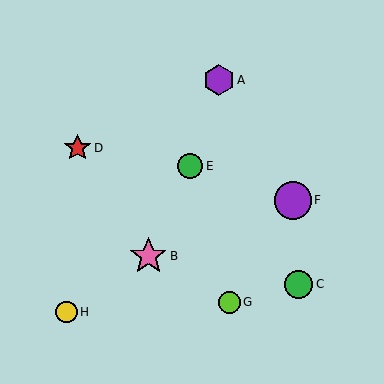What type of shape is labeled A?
Shape A is a purple hexagon.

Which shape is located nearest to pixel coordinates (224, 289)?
The lime circle (labeled G) at (230, 302) is nearest to that location.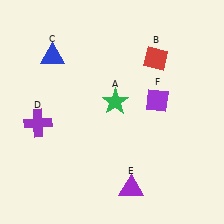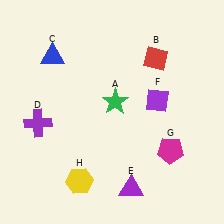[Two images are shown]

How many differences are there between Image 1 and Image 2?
There are 2 differences between the two images.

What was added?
A magenta pentagon (G), a yellow hexagon (H) were added in Image 2.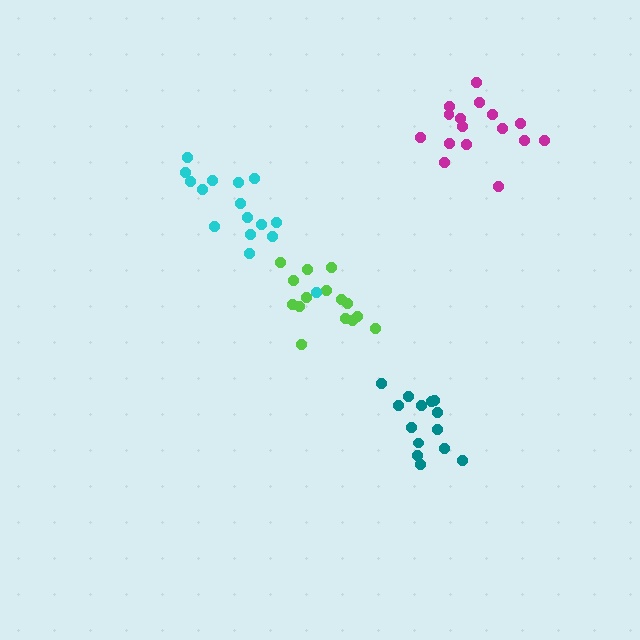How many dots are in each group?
Group 1: 14 dots, Group 2: 15 dots, Group 3: 16 dots, Group 4: 16 dots (61 total).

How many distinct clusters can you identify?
There are 4 distinct clusters.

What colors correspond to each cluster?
The clusters are colored: teal, lime, magenta, cyan.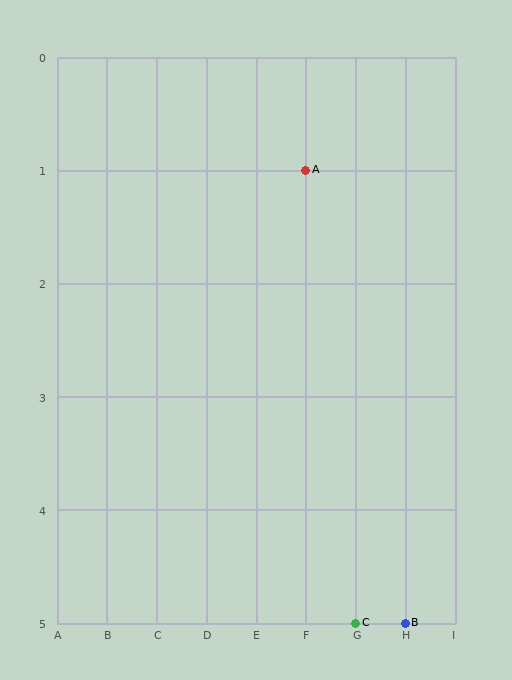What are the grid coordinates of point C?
Point C is at grid coordinates (G, 5).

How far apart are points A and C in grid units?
Points A and C are 1 column and 4 rows apart (about 4.1 grid units diagonally).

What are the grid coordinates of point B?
Point B is at grid coordinates (H, 5).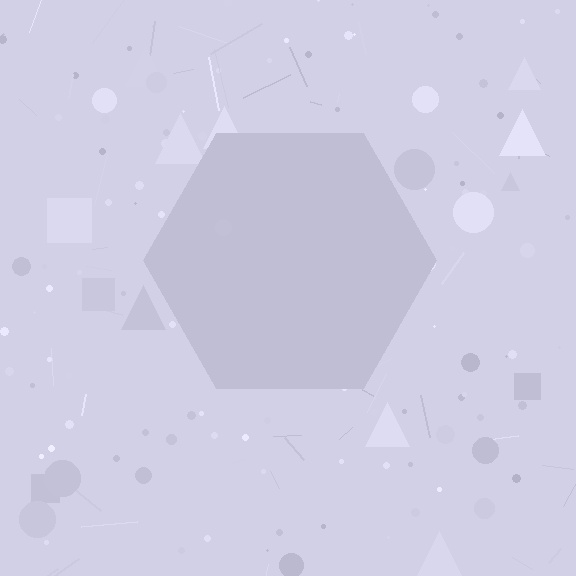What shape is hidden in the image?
A hexagon is hidden in the image.